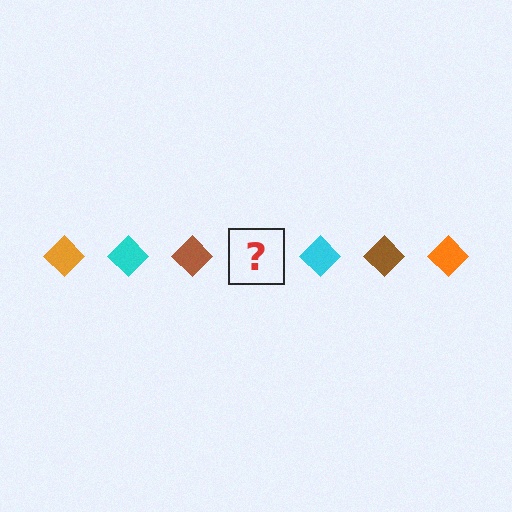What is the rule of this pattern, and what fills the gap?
The rule is that the pattern cycles through orange, cyan, brown diamonds. The gap should be filled with an orange diamond.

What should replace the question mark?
The question mark should be replaced with an orange diamond.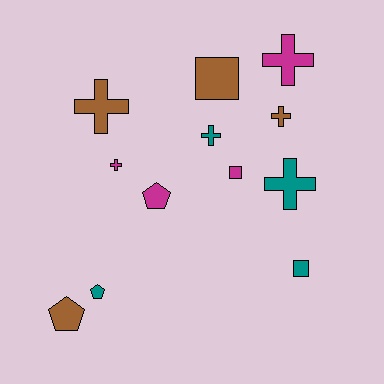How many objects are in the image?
There are 12 objects.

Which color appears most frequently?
Brown, with 4 objects.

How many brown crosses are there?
There are 2 brown crosses.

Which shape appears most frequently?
Cross, with 6 objects.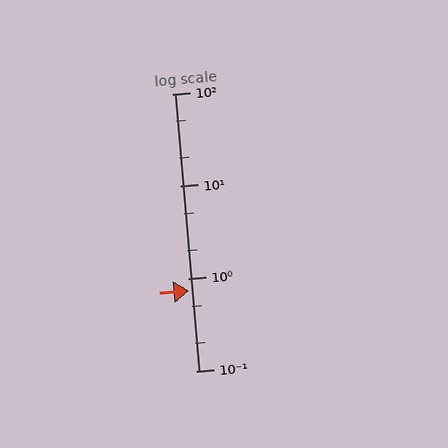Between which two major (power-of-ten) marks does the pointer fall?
The pointer is between 0.1 and 1.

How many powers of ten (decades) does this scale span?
The scale spans 3 decades, from 0.1 to 100.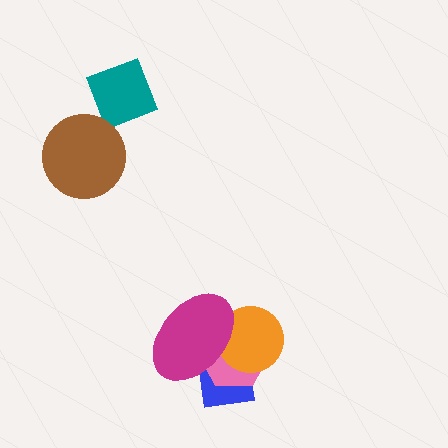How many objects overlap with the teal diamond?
0 objects overlap with the teal diamond.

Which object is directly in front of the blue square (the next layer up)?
The pink hexagon is directly in front of the blue square.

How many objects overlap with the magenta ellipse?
3 objects overlap with the magenta ellipse.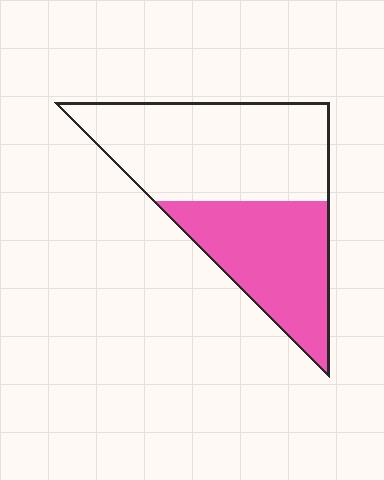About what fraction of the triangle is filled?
About two fifths (2/5).